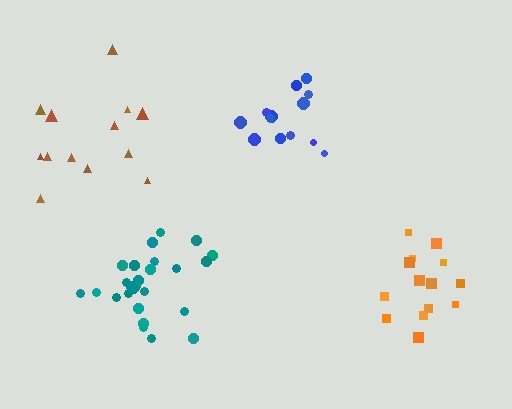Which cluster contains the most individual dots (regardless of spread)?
Teal (26).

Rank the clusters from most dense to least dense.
teal, orange, blue, brown.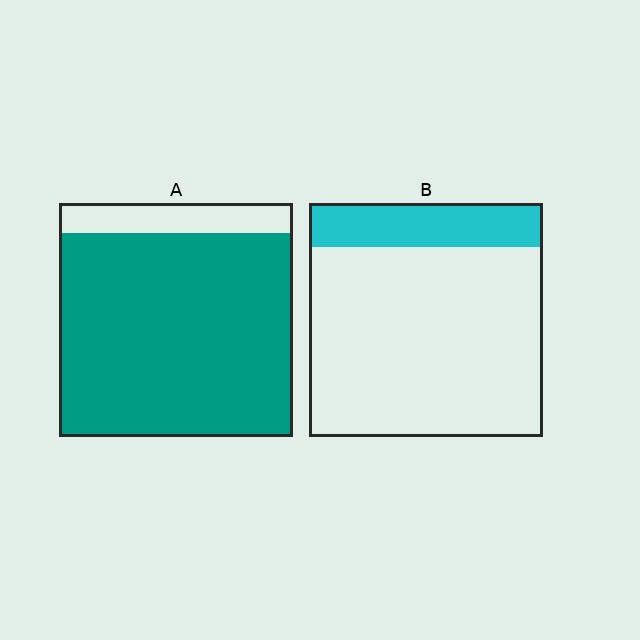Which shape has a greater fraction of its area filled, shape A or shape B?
Shape A.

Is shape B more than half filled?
No.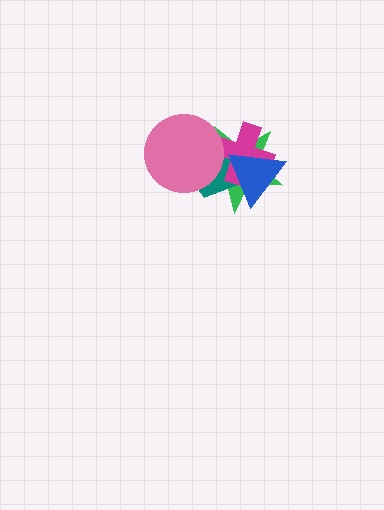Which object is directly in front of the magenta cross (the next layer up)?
The pink circle is directly in front of the magenta cross.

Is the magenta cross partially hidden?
Yes, it is partially covered by another shape.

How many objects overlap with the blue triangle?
3 objects overlap with the blue triangle.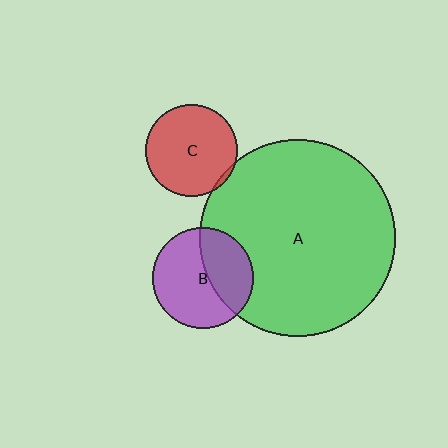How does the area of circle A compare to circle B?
Approximately 3.8 times.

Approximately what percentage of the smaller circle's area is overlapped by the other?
Approximately 5%.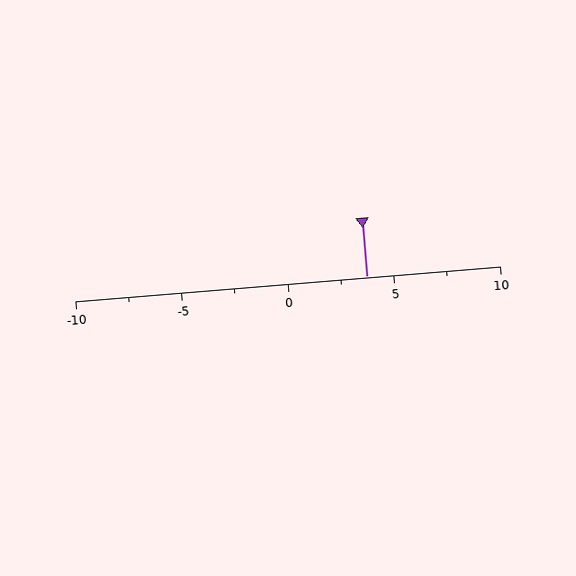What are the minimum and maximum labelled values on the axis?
The axis runs from -10 to 10.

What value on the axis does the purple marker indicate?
The marker indicates approximately 3.8.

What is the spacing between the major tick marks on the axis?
The major ticks are spaced 5 apart.